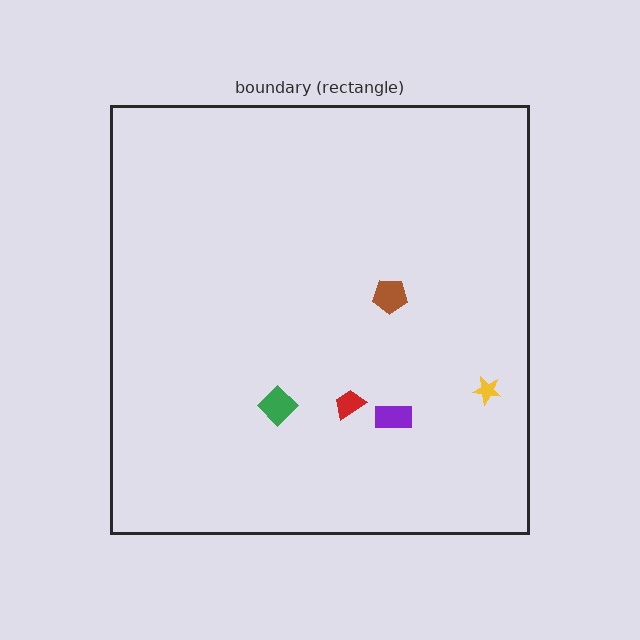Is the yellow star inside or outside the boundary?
Inside.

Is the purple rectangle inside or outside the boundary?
Inside.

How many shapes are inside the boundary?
5 inside, 0 outside.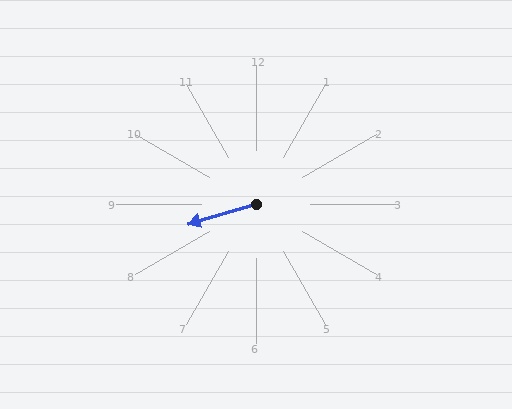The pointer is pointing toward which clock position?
Roughly 8 o'clock.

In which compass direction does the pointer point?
West.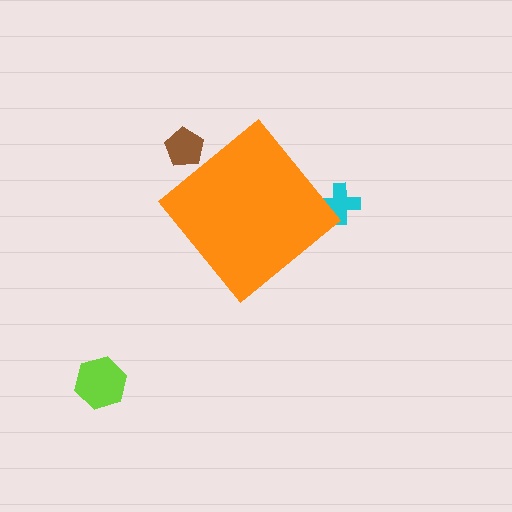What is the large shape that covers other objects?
An orange diamond.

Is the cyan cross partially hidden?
Yes, the cyan cross is partially hidden behind the orange diamond.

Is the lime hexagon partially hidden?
No, the lime hexagon is fully visible.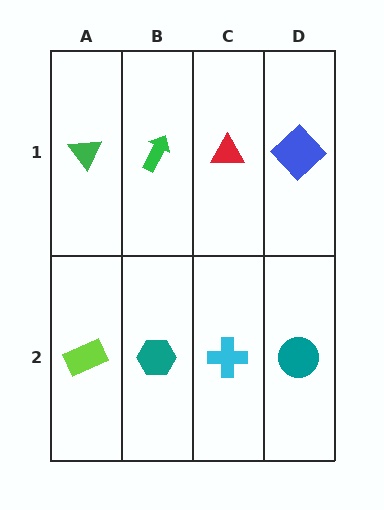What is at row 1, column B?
A green arrow.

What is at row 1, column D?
A blue diamond.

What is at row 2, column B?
A teal hexagon.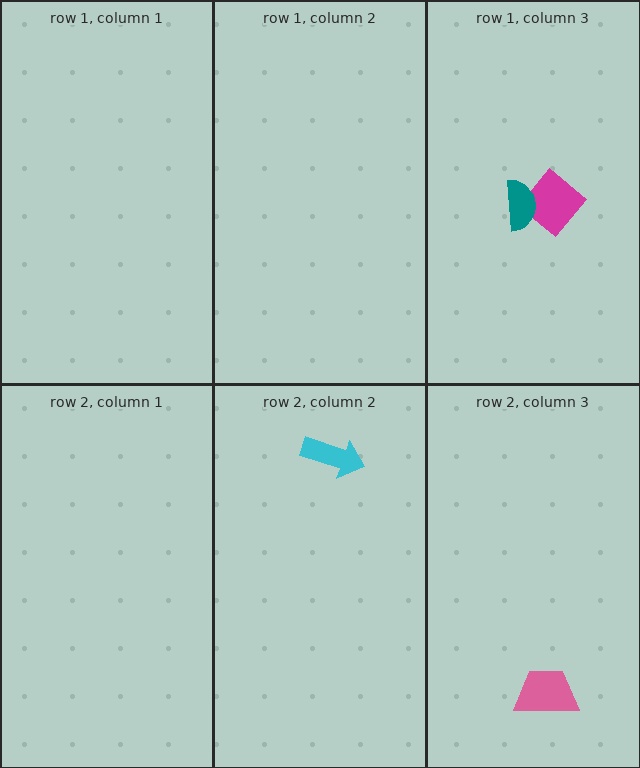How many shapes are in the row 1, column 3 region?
2.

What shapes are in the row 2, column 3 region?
The pink trapezoid.